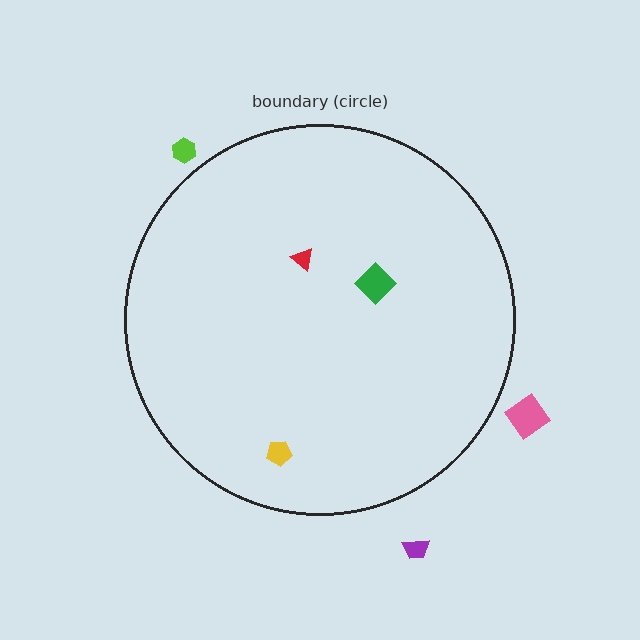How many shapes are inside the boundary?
3 inside, 3 outside.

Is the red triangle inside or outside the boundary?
Inside.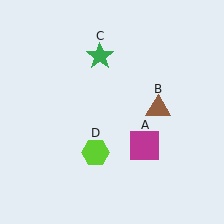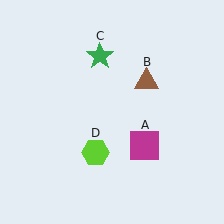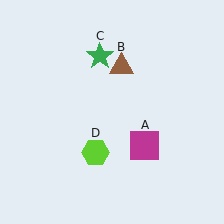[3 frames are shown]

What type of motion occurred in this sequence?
The brown triangle (object B) rotated counterclockwise around the center of the scene.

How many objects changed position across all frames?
1 object changed position: brown triangle (object B).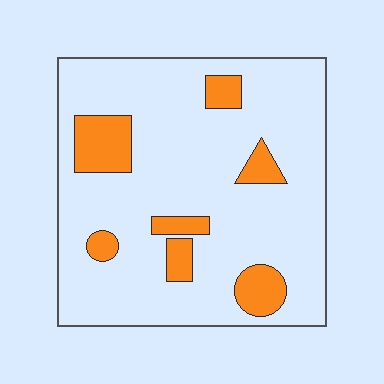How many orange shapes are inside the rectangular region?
7.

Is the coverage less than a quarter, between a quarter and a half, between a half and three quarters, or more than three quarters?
Less than a quarter.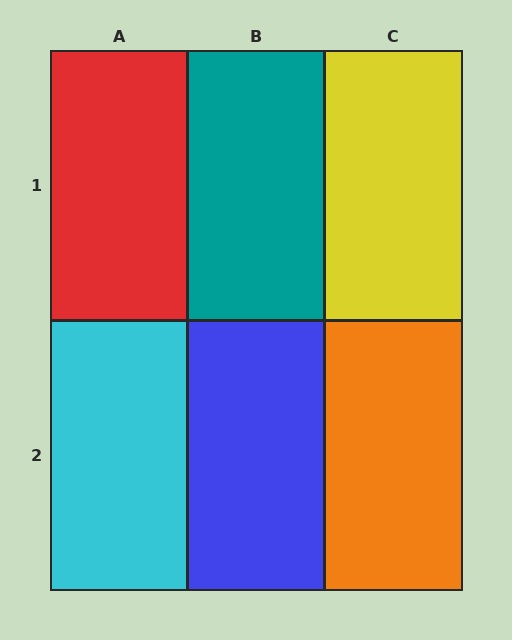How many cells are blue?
1 cell is blue.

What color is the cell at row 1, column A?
Red.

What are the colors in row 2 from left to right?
Cyan, blue, orange.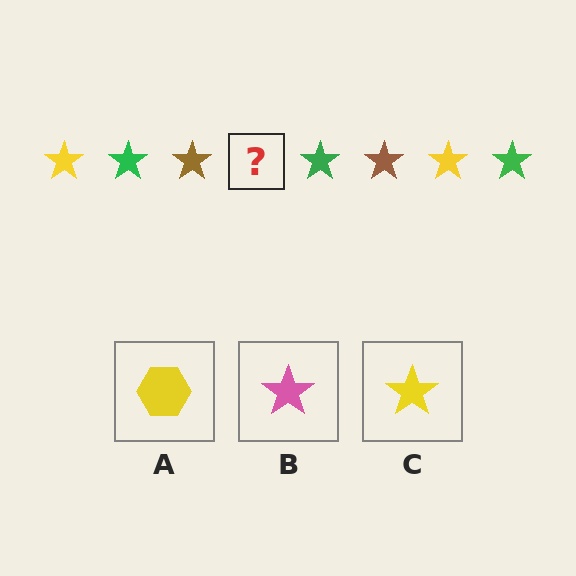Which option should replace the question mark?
Option C.